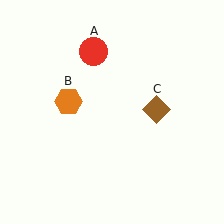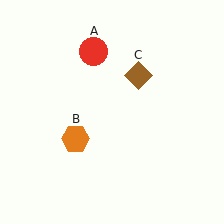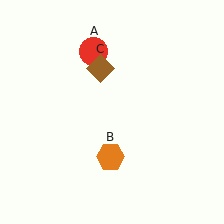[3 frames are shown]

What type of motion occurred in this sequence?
The orange hexagon (object B), brown diamond (object C) rotated counterclockwise around the center of the scene.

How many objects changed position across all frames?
2 objects changed position: orange hexagon (object B), brown diamond (object C).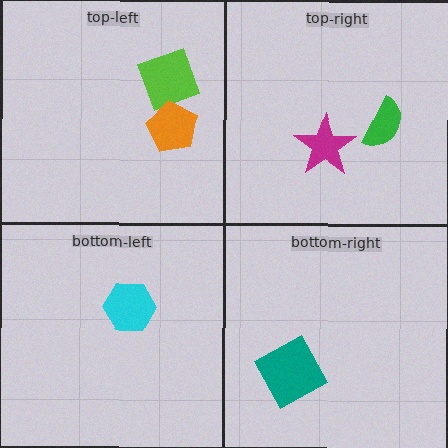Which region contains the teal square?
The bottom-right region.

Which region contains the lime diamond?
The top-left region.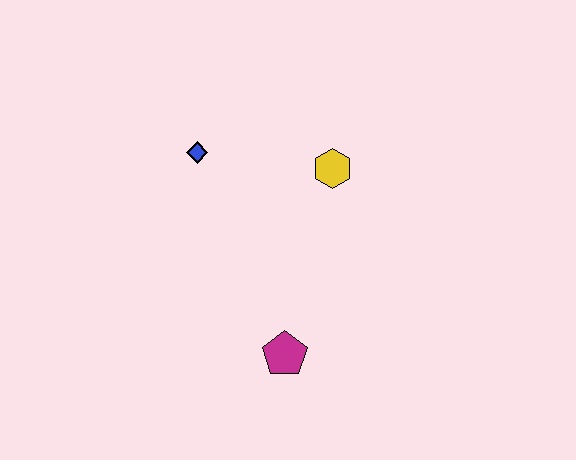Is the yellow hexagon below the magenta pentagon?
No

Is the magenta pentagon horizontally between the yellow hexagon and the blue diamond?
Yes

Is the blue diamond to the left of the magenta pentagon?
Yes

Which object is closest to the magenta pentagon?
The yellow hexagon is closest to the magenta pentagon.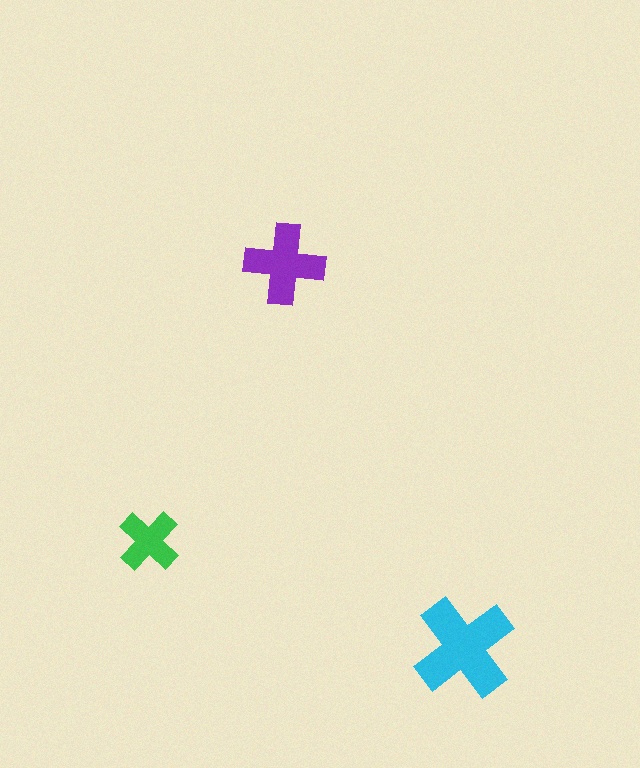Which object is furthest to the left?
The green cross is leftmost.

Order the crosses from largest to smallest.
the cyan one, the purple one, the green one.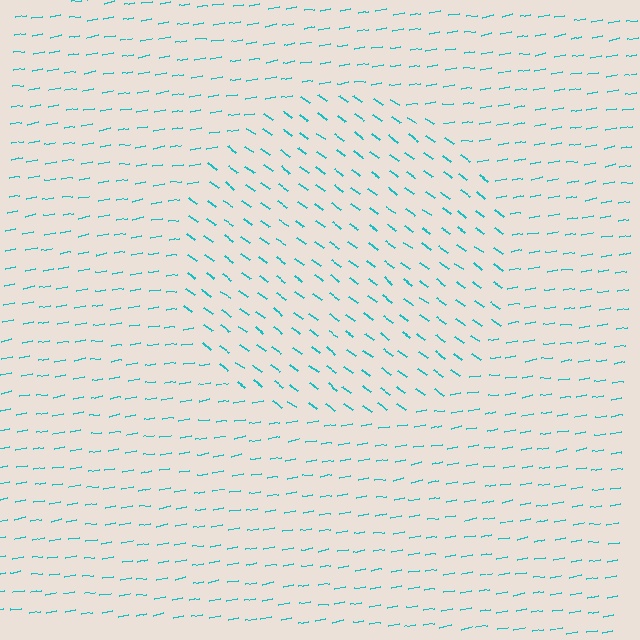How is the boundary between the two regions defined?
The boundary is defined purely by a change in line orientation (approximately 45 degrees difference). All lines are the same color and thickness.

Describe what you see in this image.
The image is filled with small cyan line segments. A circle region in the image has lines oriented differently from the surrounding lines, creating a visible texture boundary.